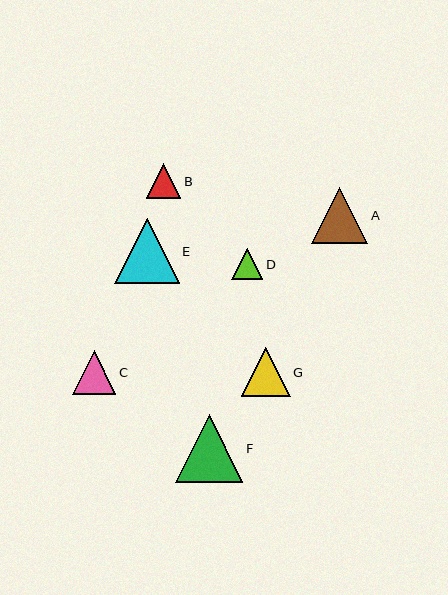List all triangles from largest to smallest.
From largest to smallest: F, E, A, G, C, B, D.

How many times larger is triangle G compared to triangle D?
Triangle G is approximately 1.6 times the size of triangle D.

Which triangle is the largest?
Triangle F is the largest with a size of approximately 67 pixels.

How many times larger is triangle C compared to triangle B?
Triangle C is approximately 1.3 times the size of triangle B.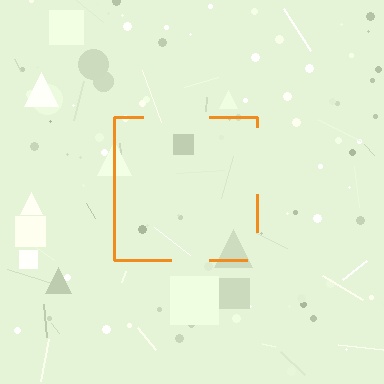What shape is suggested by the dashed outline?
The dashed outline suggests a square.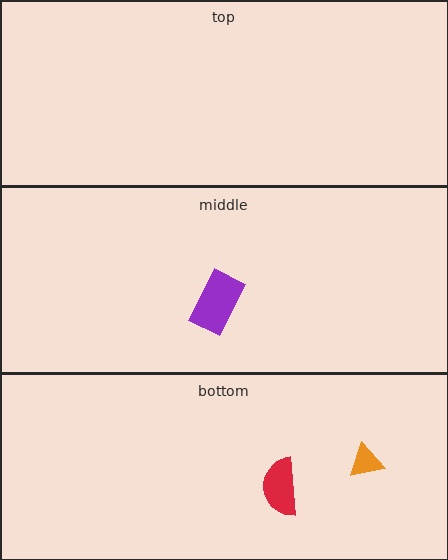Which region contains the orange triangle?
The bottom region.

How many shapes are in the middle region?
1.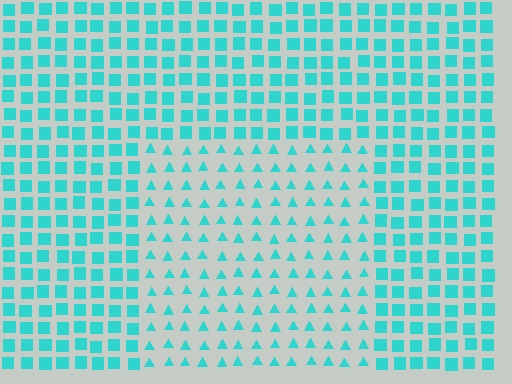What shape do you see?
I see a rectangle.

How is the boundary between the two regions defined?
The boundary is defined by a change in element shape: triangles inside vs. squares outside. All elements share the same color and spacing.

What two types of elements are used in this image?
The image uses triangles inside the rectangle region and squares outside it.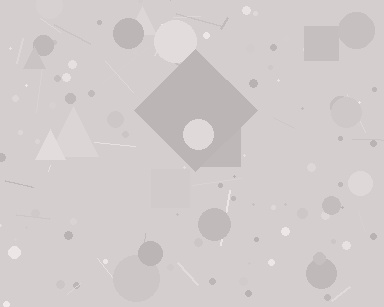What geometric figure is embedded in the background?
A diamond is embedded in the background.